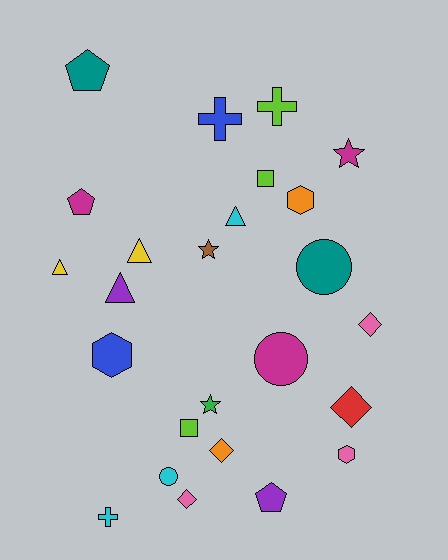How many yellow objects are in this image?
There are 2 yellow objects.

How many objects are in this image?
There are 25 objects.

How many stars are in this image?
There are 3 stars.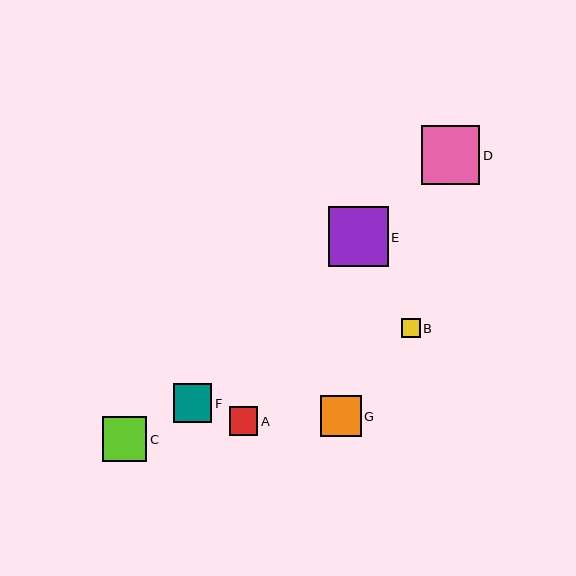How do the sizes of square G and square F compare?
Square G and square F are approximately the same size.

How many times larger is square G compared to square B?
Square G is approximately 2.2 times the size of square B.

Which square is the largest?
Square E is the largest with a size of approximately 59 pixels.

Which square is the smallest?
Square B is the smallest with a size of approximately 19 pixels.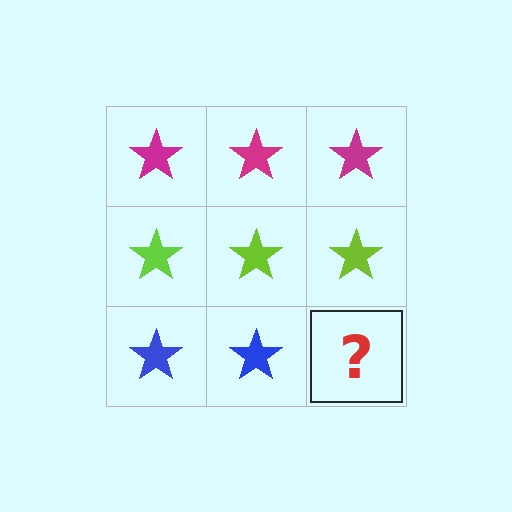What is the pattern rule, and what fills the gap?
The rule is that each row has a consistent color. The gap should be filled with a blue star.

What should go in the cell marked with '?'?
The missing cell should contain a blue star.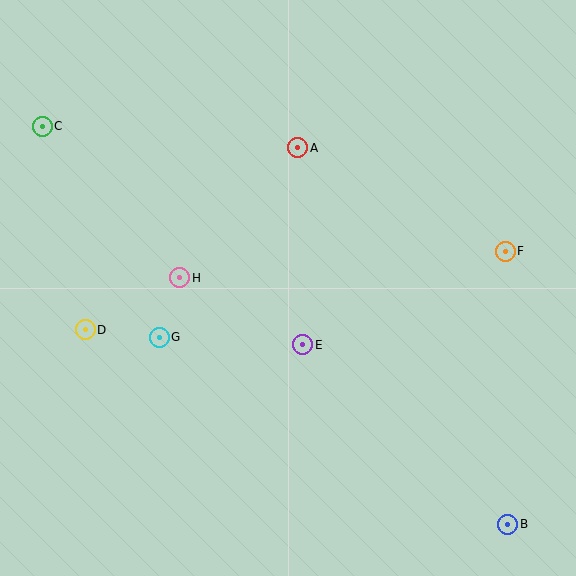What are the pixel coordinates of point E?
Point E is at (303, 345).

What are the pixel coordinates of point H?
Point H is at (180, 278).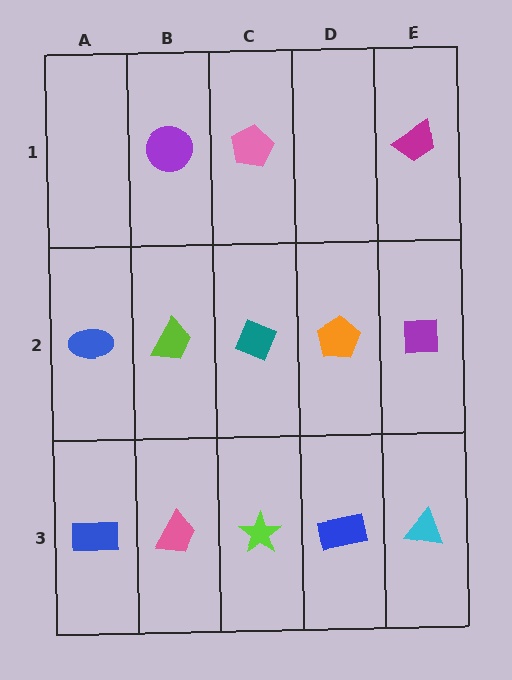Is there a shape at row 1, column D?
No, that cell is empty.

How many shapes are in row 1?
3 shapes.